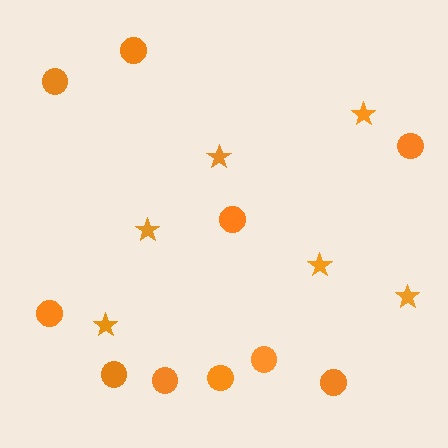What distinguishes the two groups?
There are 2 groups: one group of circles (10) and one group of stars (6).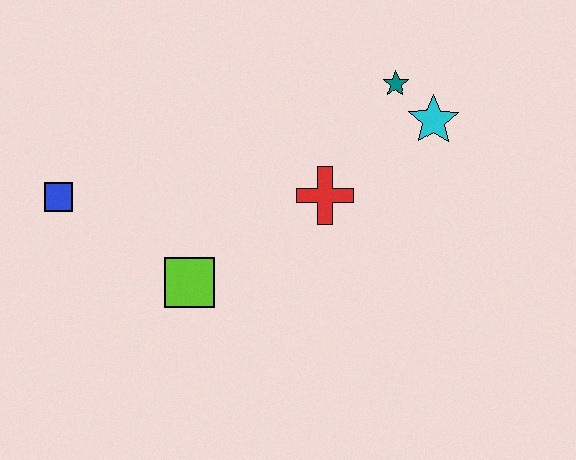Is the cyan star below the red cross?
No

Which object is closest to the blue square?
The lime square is closest to the blue square.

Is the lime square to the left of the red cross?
Yes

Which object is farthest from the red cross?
The blue square is farthest from the red cross.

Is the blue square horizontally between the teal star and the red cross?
No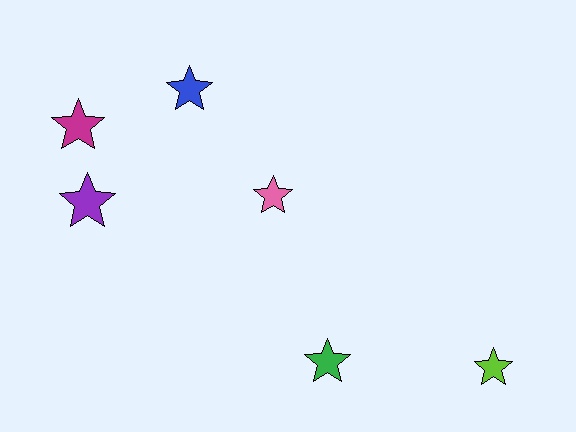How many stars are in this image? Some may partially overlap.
There are 6 stars.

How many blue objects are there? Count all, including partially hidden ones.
There is 1 blue object.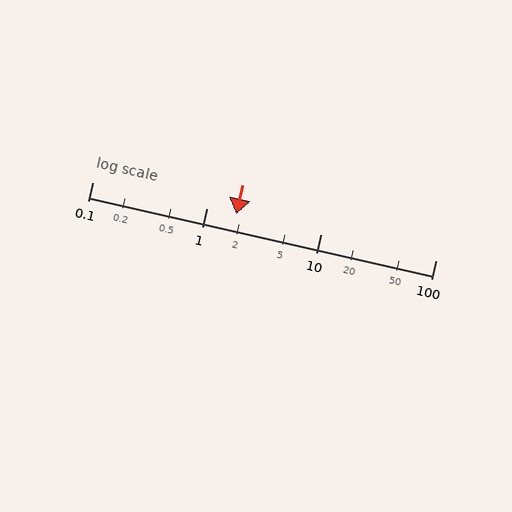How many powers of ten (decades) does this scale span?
The scale spans 3 decades, from 0.1 to 100.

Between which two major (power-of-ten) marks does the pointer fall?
The pointer is between 1 and 10.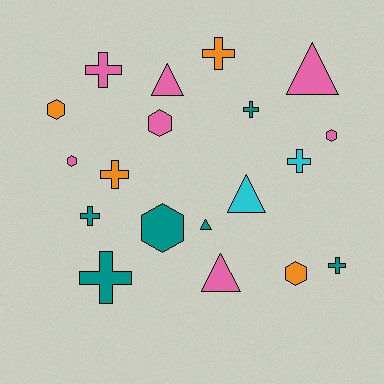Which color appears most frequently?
Pink, with 7 objects.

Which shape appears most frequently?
Cross, with 8 objects.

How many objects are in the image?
There are 19 objects.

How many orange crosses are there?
There are 2 orange crosses.